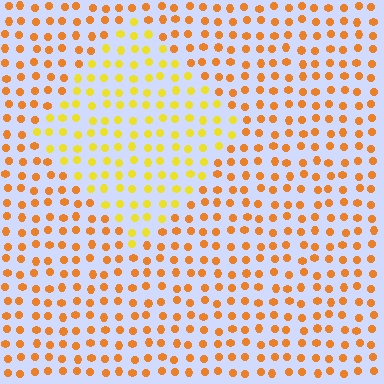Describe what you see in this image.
The image is filled with small orange elements in a uniform arrangement. A diamond-shaped region is visible where the elements are tinted to a slightly different hue, forming a subtle color boundary.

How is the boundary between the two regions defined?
The boundary is defined purely by a slight shift in hue (about 30 degrees). Spacing, size, and orientation are identical on both sides.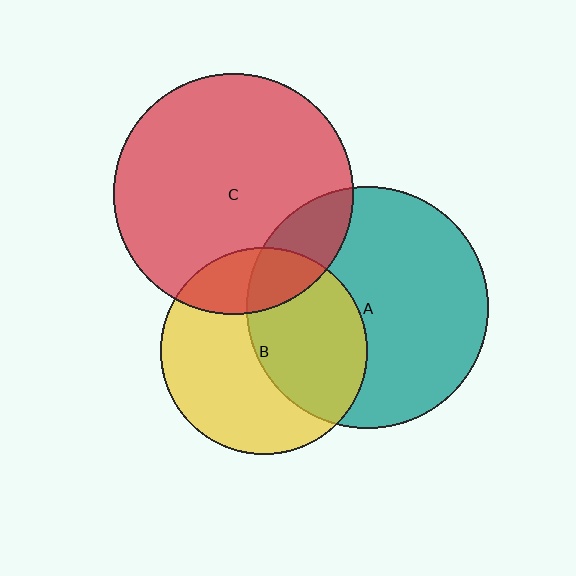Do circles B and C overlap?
Yes.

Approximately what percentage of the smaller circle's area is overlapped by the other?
Approximately 20%.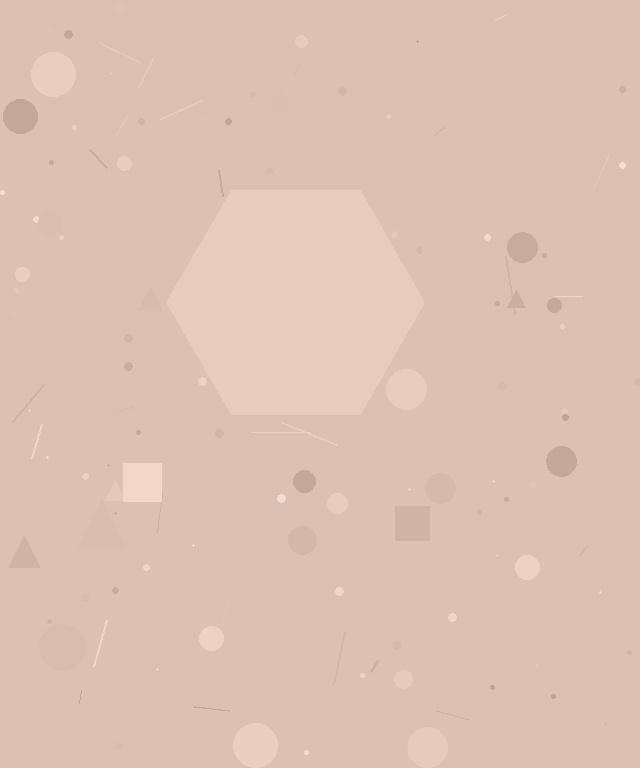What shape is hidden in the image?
A hexagon is hidden in the image.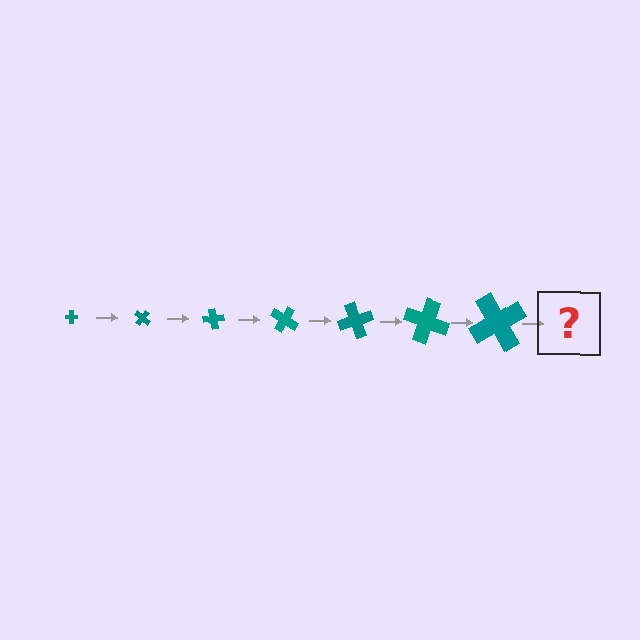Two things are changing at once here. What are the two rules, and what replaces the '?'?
The two rules are that the cross grows larger each step and it rotates 40 degrees each step. The '?' should be a cross, larger than the previous one and rotated 280 degrees from the start.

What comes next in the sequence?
The next element should be a cross, larger than the previous one and rotated 280 degrees from the start.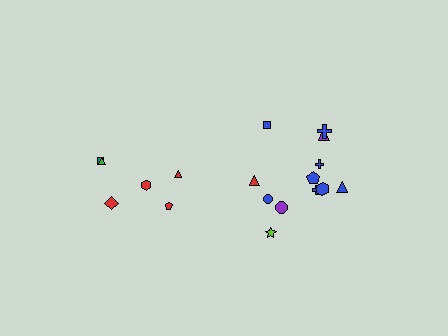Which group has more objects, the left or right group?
The right group.